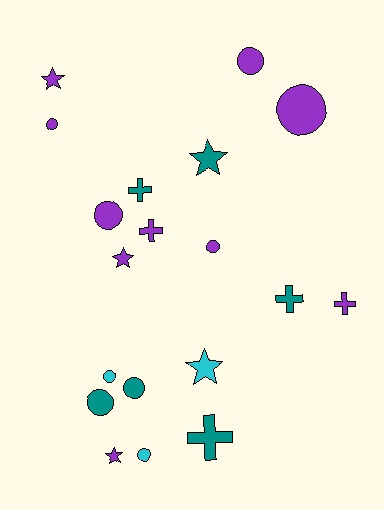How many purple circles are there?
There are 5 purple circles.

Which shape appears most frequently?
Circle, with 9 objects.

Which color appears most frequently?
Purple, with 10 objects.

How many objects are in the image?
There are 19 objects.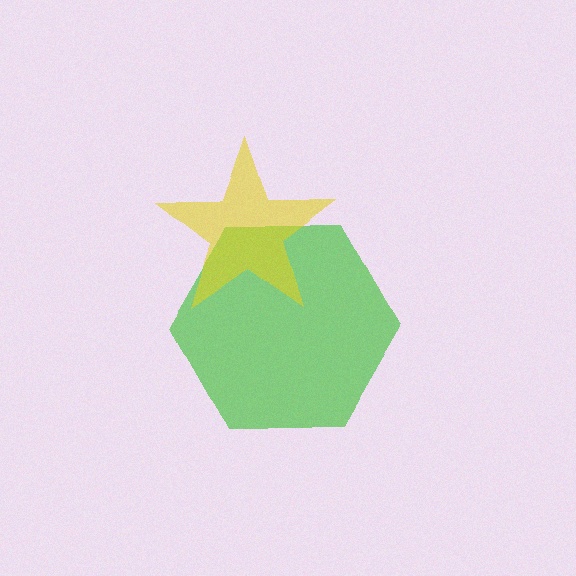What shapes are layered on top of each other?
The layered shapes are: a green hexagon, a yellow star.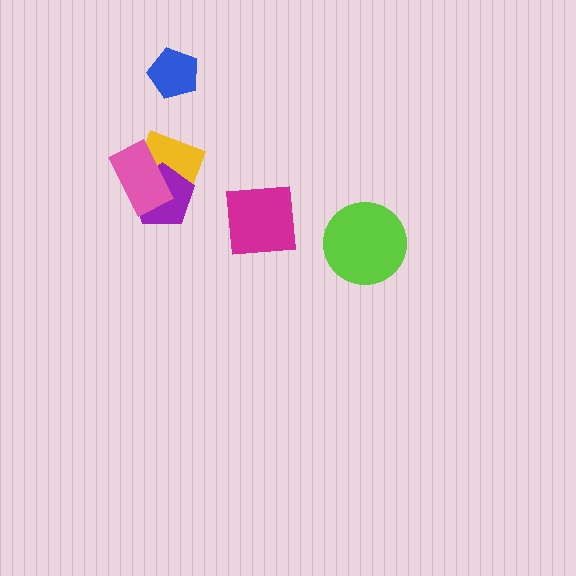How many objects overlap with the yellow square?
2 objects overlap with the yellow square.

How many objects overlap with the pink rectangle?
2 objects overlap with the pink rectangle.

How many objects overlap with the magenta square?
0 objects overlap with the magenta square.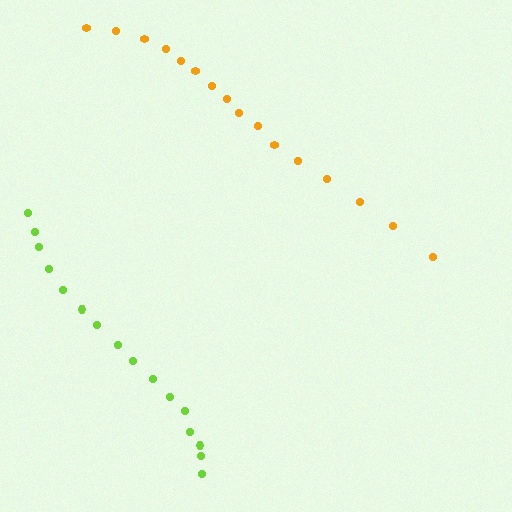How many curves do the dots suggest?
There are 2 distinct paths.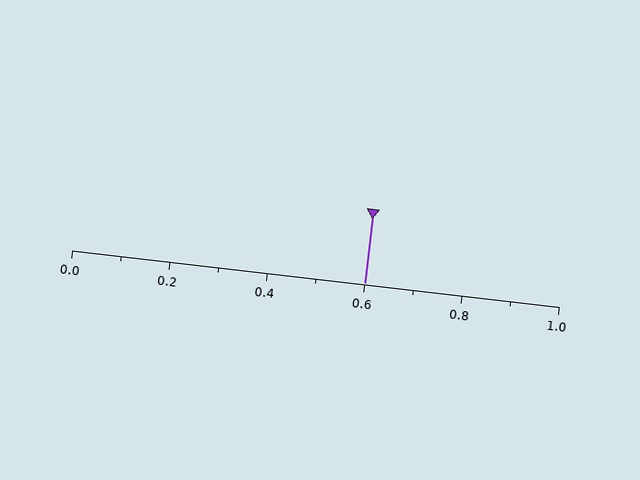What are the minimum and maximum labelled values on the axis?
The axis runs from 0.0 to 1.0.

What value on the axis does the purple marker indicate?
The marker indicates approximately 0.6.